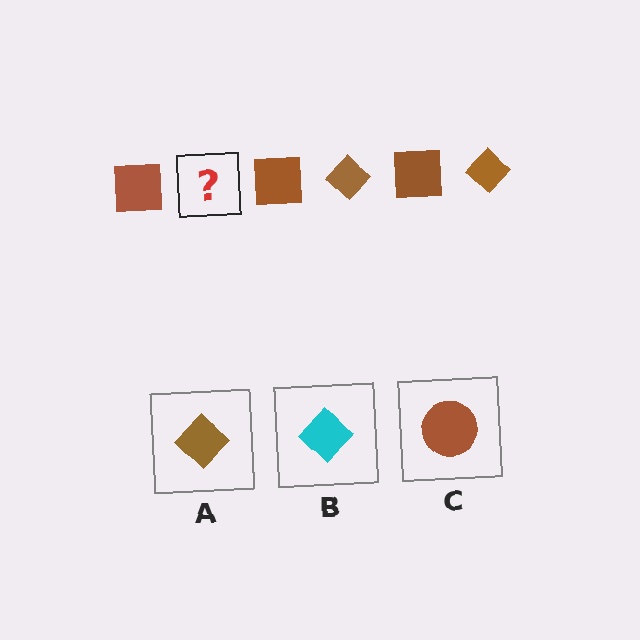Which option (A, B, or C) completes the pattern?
A.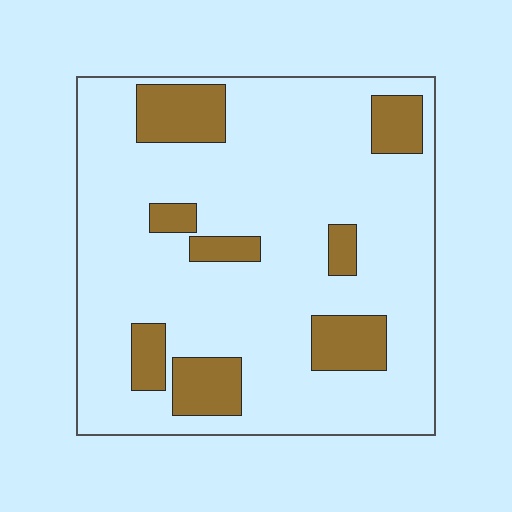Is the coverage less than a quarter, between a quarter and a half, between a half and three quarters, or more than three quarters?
Less than a quarter.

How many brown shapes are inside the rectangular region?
8.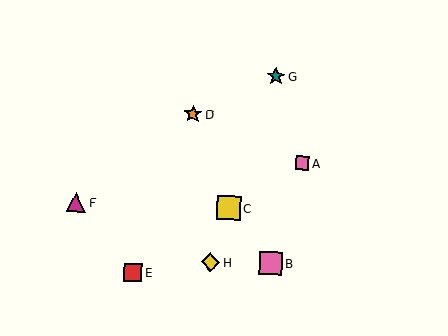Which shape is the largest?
The yellow square (labeled C) is the largest.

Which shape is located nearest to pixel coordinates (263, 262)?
The pink square (labeled B) at (270, 263) is nearest to that location.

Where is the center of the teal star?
The center of the teal star is at (276, 76).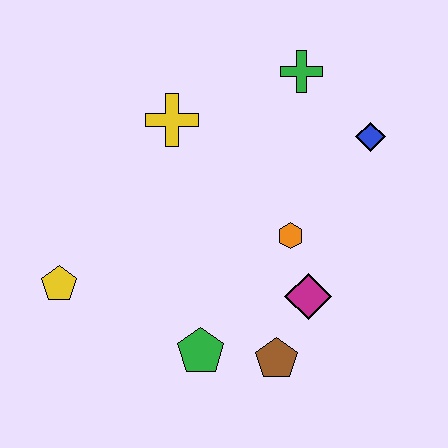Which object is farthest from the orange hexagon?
The yellow pentagon is farthest from the orange hexagon.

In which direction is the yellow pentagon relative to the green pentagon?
The yellow pentagon is to the left of the green pentagon.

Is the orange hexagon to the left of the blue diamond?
Yes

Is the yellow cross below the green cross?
Yes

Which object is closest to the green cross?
The blue diamond is closest to the green cross.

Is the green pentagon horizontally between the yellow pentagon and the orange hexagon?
Yes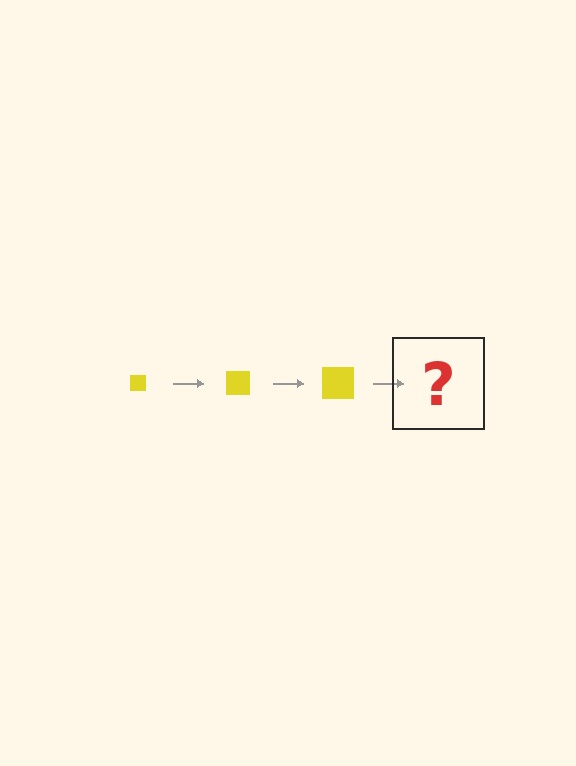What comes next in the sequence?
The next element should be a yellow square, larger than the previous one.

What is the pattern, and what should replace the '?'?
The pattern is that the square gets progressively larger each step. The '?' should be a yellow square, larger than the previous one.